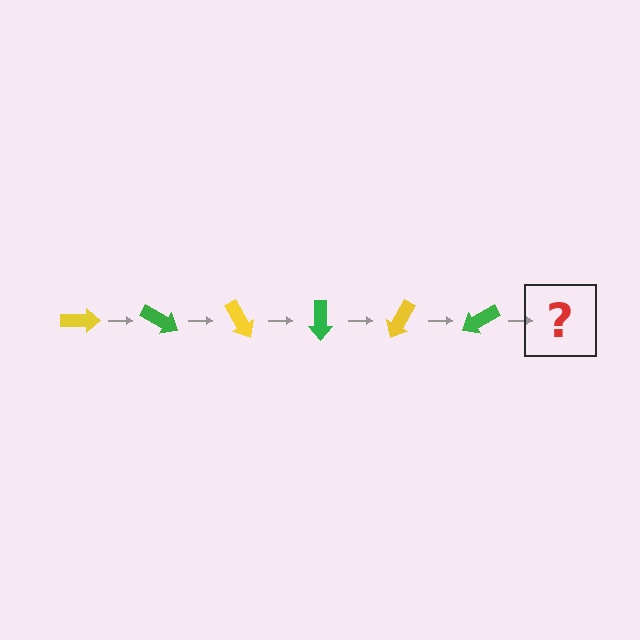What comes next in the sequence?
The next element should be a yellow arrow, rotated 180 degrees from the start.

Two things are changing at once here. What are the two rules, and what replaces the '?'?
The two rules are that it rotates 30 degrees each step and the color cycles through yellow and green. The '?' should be a yellow arrow, rotated 180 degrees from the start.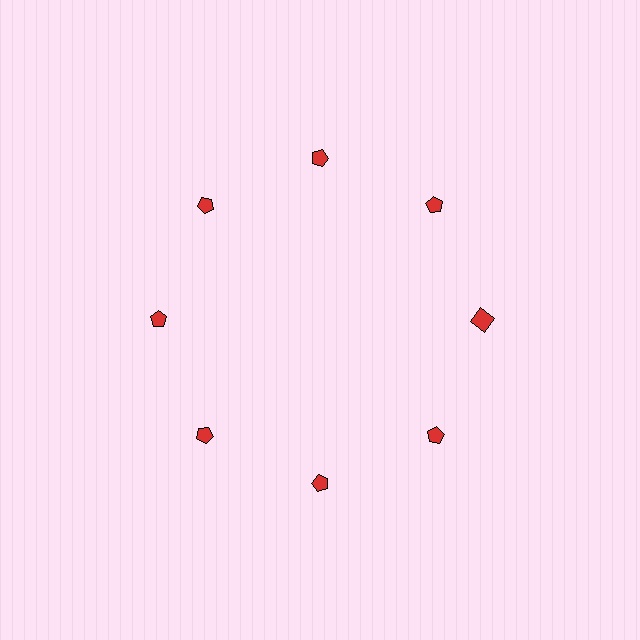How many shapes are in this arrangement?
There are 8 shapes arranged in a ring pattern.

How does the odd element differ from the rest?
It has a different shape: square instead of pentagon.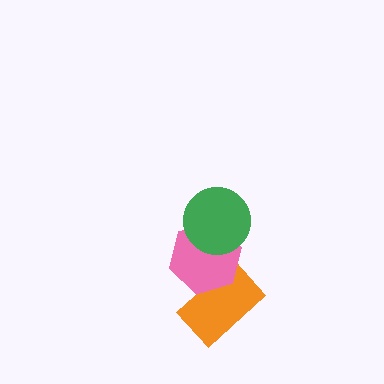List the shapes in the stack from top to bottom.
From top to bottom: the green circle, the pink hexagon, the orange rectangle.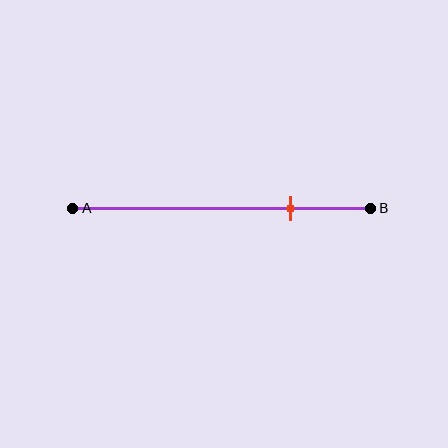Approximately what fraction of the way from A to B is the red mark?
The red mark is approximately 75% of the way from A to B.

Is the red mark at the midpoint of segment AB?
No, the mark is at about 75% from A, not at the 50% midpoint.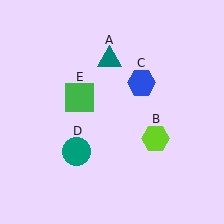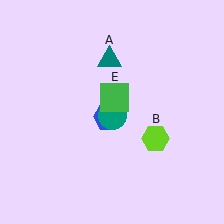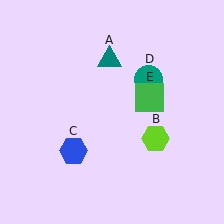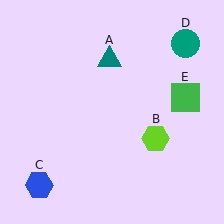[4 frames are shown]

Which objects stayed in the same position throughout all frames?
Teal triangle (object A) and lime hexagon (object B) remained stationary.